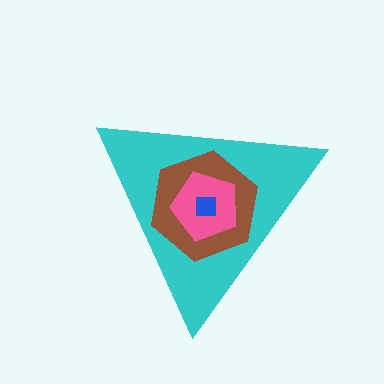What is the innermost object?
The blue square.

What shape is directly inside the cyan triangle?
The brown hexagon.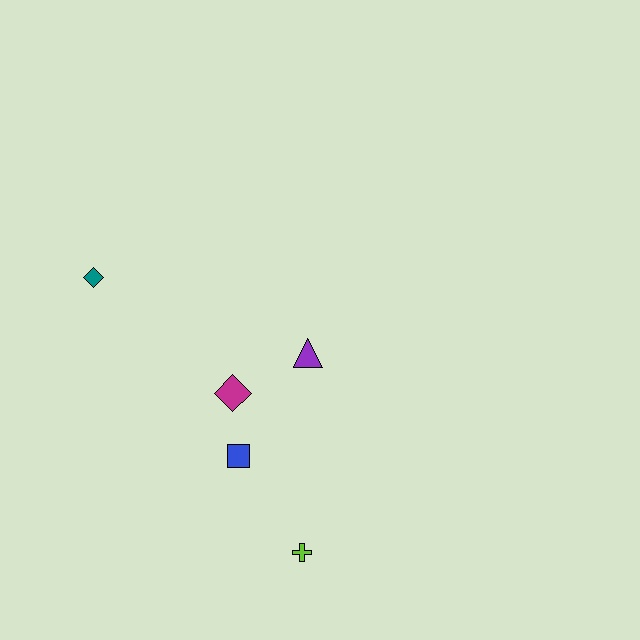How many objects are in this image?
There are 5 objects.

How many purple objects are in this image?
There is 1 purple object.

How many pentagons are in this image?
There are no pentagons.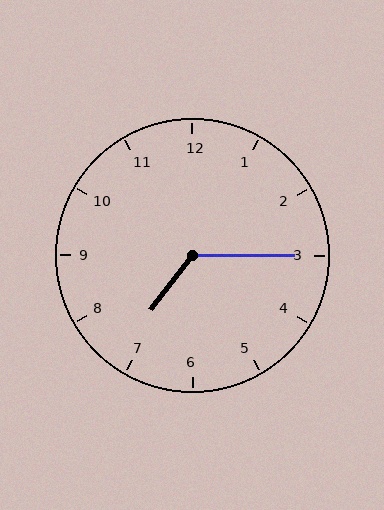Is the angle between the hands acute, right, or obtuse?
It is obtuse.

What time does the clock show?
7:15.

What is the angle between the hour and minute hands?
Approximately 128 degrees.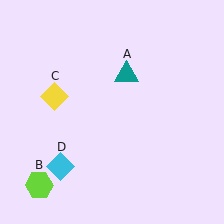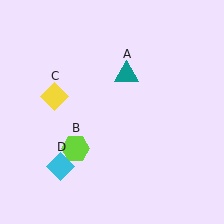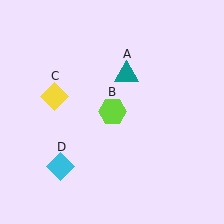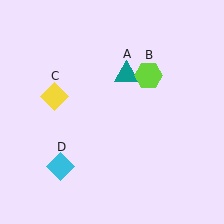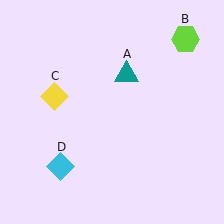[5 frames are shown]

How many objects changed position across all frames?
1 object changed position: lime hexagon (object B).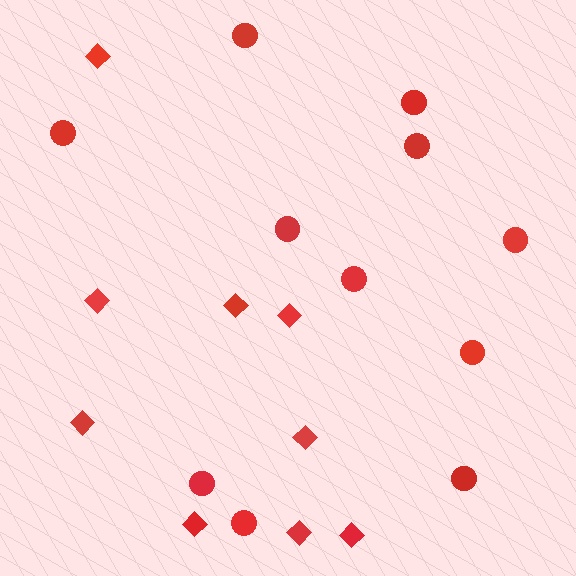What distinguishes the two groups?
There are 2 groups: one group of diamonds (9) and one group of circles (11).